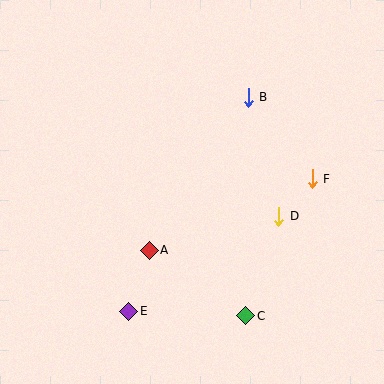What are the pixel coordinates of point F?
Point F is at (312, 179).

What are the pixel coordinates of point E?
Point E is at (129, 311).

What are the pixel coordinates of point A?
Point A is at (149, 250).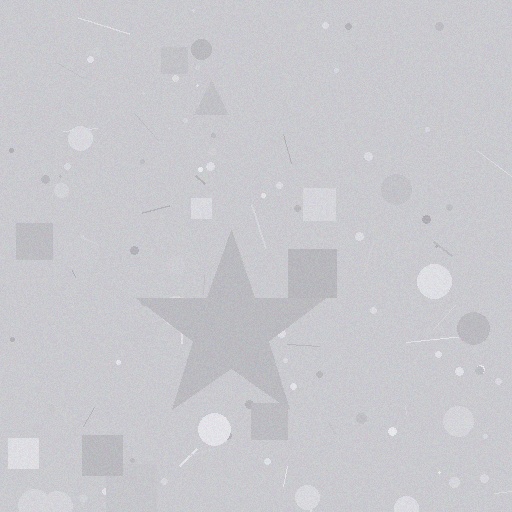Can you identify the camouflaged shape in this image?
The camouflaged shape is a star.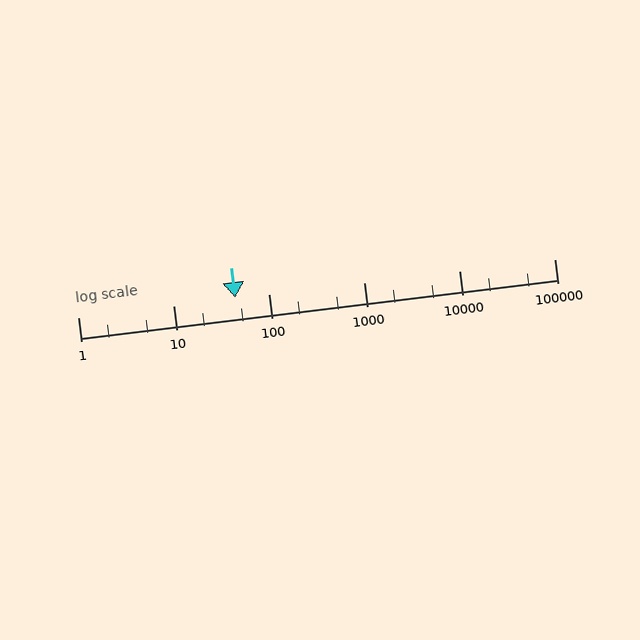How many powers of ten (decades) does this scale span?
The scale spans 5 decades, from 1 to 100000.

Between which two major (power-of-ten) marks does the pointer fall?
The pointer is between 10 and 100.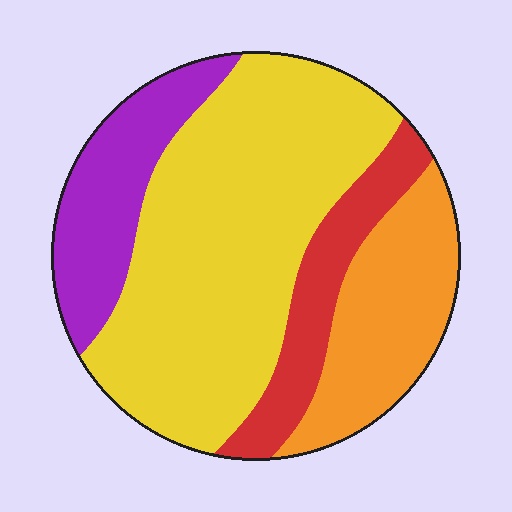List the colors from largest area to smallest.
From largest to smallest: yellow, orange, purple, red.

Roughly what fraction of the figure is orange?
Orange takes up about one fifth (1/5) of the figure.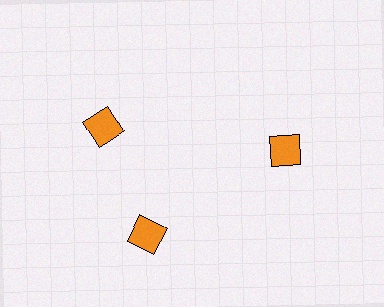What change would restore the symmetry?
The symmetry would be restored by rotating it back into even spacing with its neighbors so that all 3 squares sit at equal angles and equal distance from the center.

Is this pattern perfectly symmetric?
No. The 3 orange squares are arranged in a ring, but one element near the 11 o'clock position is rotated out of alignment along the ring, breaking the 3-fold rotational symmetry.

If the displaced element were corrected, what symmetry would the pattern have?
It would have 3-fold rotational symmetry — the pattern would map onto itself every 120 degrees.